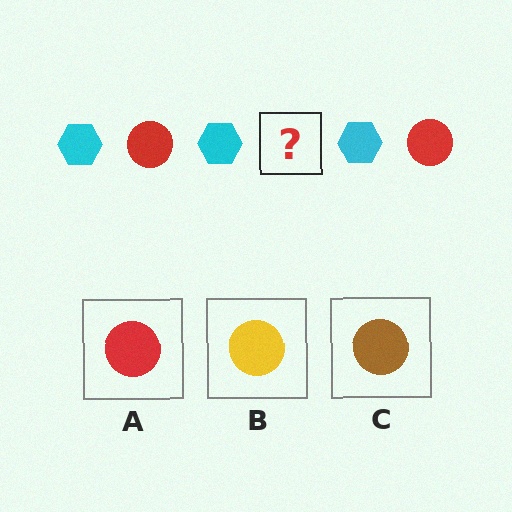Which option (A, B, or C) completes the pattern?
A.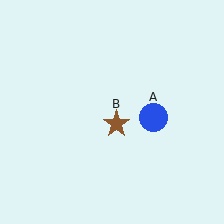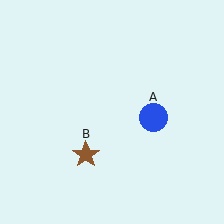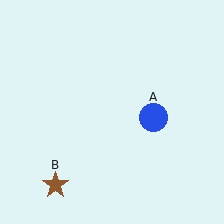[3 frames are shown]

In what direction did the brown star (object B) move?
The brown star (object B) moved down and to the left.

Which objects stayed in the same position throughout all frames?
Blue circle (object A) remained stationary.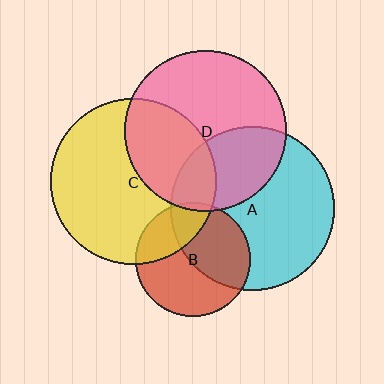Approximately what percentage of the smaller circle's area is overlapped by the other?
Approximately 35%.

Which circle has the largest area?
Circle C (yellow).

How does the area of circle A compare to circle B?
Approximately 2.0 times.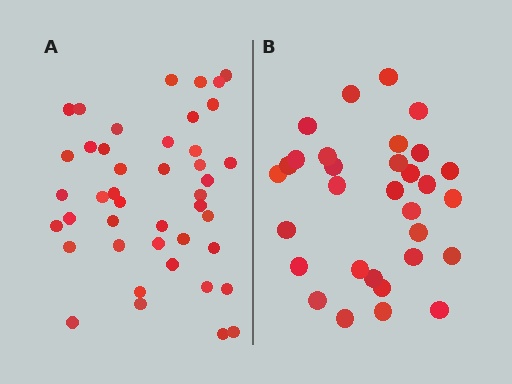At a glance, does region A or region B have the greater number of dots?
Region A (the left region) has more dots.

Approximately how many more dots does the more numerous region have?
Region A has roughly 12 or so more dots than region B.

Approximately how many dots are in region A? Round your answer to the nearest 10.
About 40 dots. (The exact count is 43, which rounds to 40.)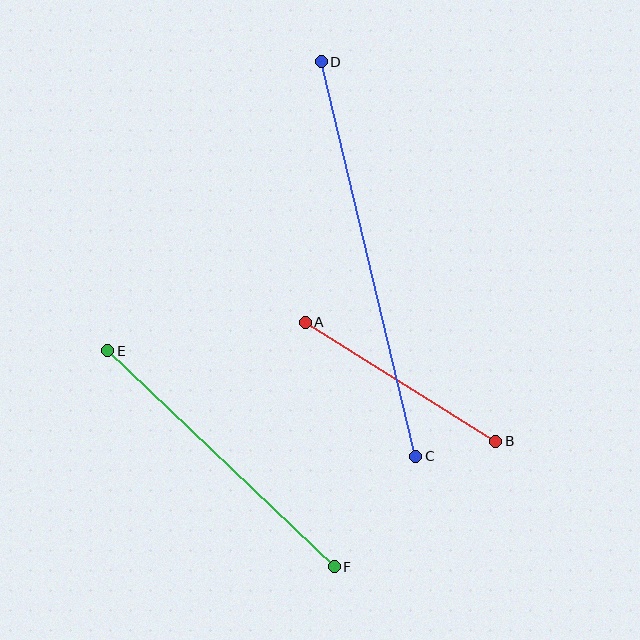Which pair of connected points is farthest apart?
Points C and D are farthest apart.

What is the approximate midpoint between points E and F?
The midpoint is at approximately (221, 459) pixels.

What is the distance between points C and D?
The distance is approximately 405 pixels.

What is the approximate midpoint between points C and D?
The midpoint is at approximately (369, 259) pixels.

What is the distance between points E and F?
The distance is approximately 313 pixels.